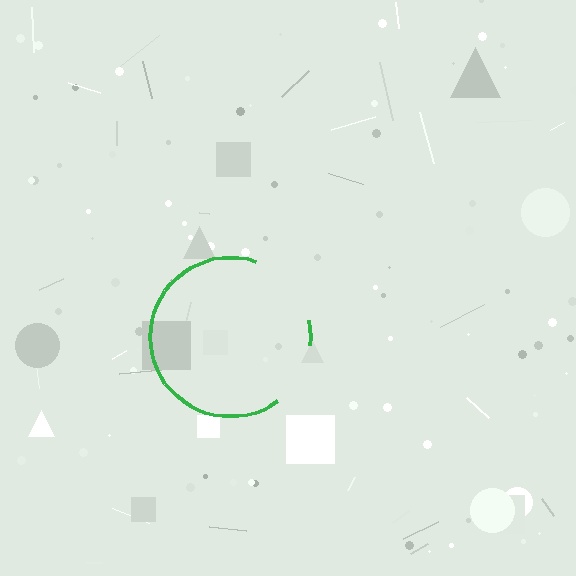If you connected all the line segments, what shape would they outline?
They would outline a circle.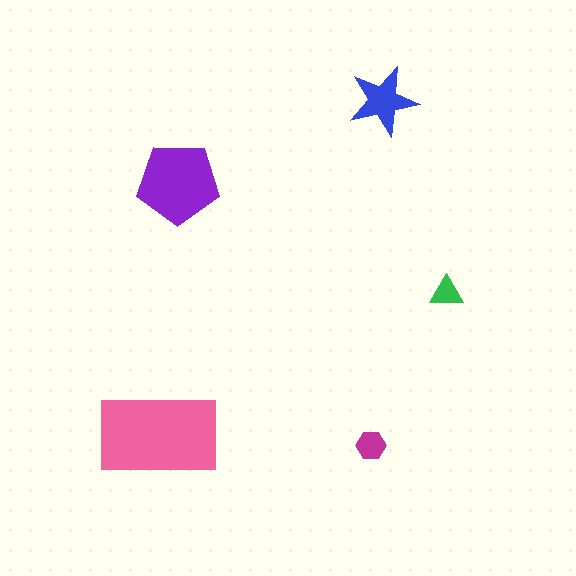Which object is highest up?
The blue star is topmost.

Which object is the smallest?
The green triangle.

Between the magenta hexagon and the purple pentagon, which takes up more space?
The purple pentagon.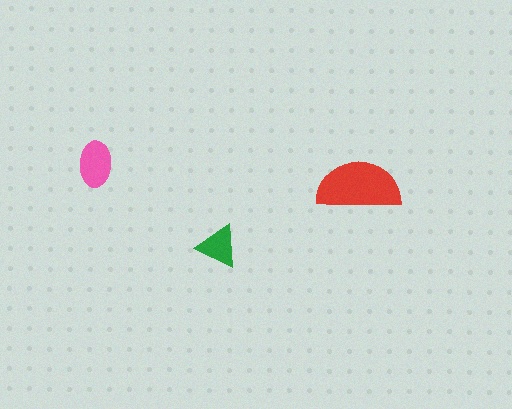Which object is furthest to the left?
The pink ellipse is leftmost.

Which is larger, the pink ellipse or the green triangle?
The pink ellipse.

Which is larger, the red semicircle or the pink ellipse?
The red semicircle.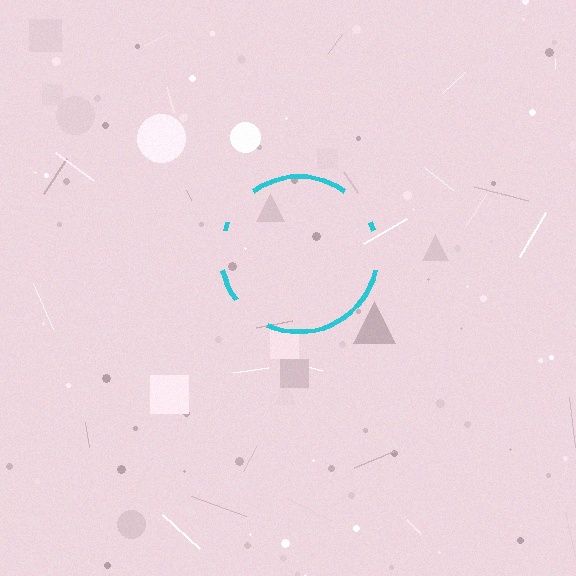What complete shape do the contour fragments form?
The contour fragments form a circle.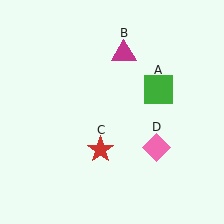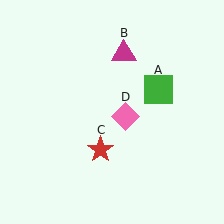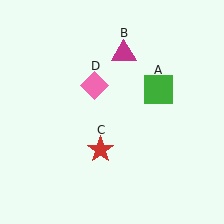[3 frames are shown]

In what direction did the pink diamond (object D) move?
The pink diamond (object D) moved up and to the left.